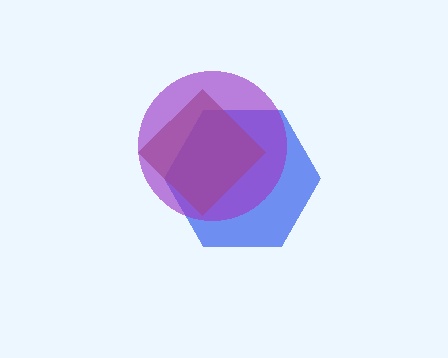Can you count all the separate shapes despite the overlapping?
Yes, there are 3 separate shapes.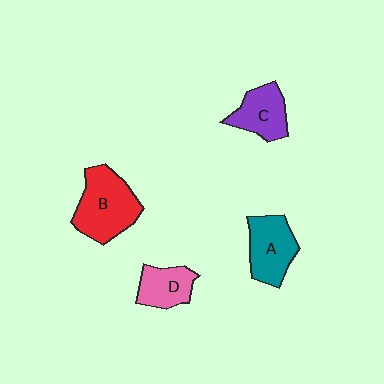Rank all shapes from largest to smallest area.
From largest to smallest: B (red), A (teal), C (purple), D (pink).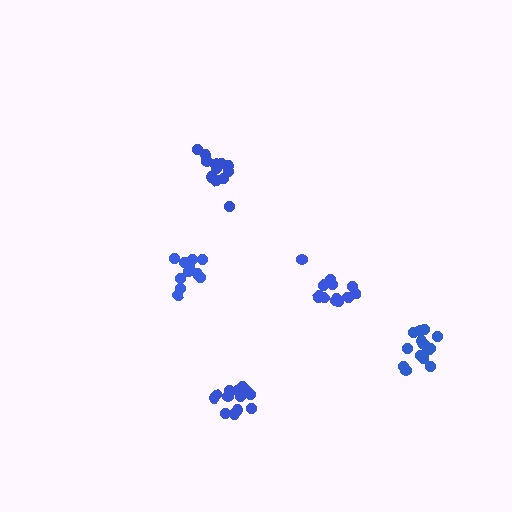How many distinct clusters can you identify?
There are 5 distinct clusters.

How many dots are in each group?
Group 1: 15 dots, Group 2: 14 dots, Group 3: 11 dots, Group 4: 14 dots, Group 5: 13 dots (67 total).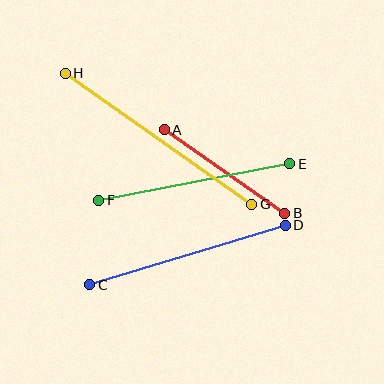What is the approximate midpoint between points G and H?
The midpoint is at approximately (158, 139) pixels.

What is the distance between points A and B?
The distance is approximately 147 pixels.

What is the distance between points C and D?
The distance is approximately 204 pixels.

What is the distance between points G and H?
The distance is approximately 228 pixels.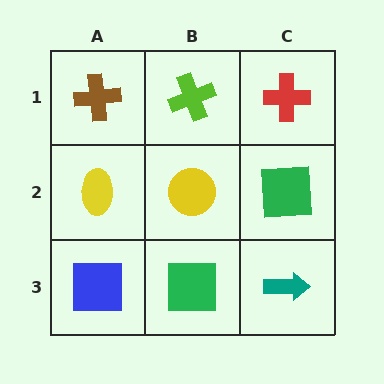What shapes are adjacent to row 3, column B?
A yellow circle (row 2, column B), a blue square (row 3, column A), a teal arrow (row 3, column C).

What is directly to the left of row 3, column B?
A blue square.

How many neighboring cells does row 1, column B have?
3.